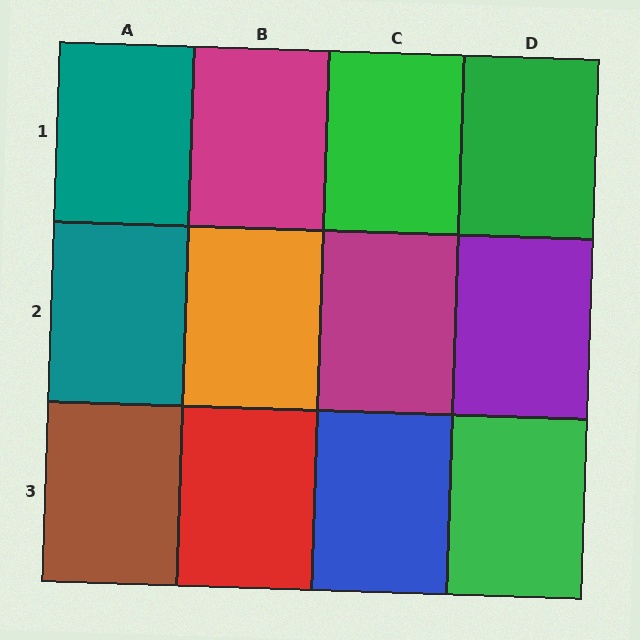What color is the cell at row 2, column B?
Orange.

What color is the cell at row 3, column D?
Green.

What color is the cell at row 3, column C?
Blue.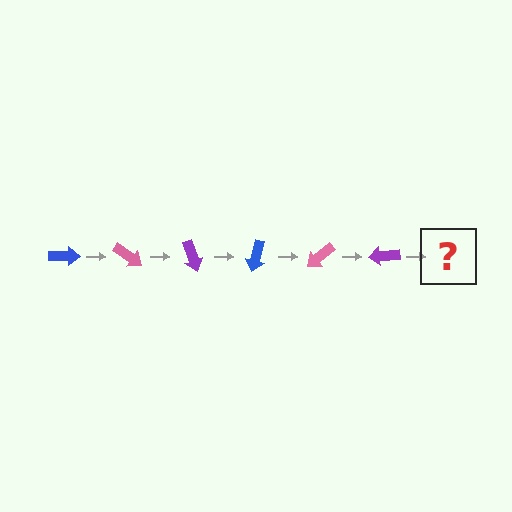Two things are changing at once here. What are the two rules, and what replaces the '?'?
The two rules are that it rotates 35 degrees each step and the color cycles through blue, pink, and purple. The '?' should be a blue arrow, rotated 210 degrees from the start.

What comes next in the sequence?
The next element should be a blue arrow, rotated 210 degrees from the start.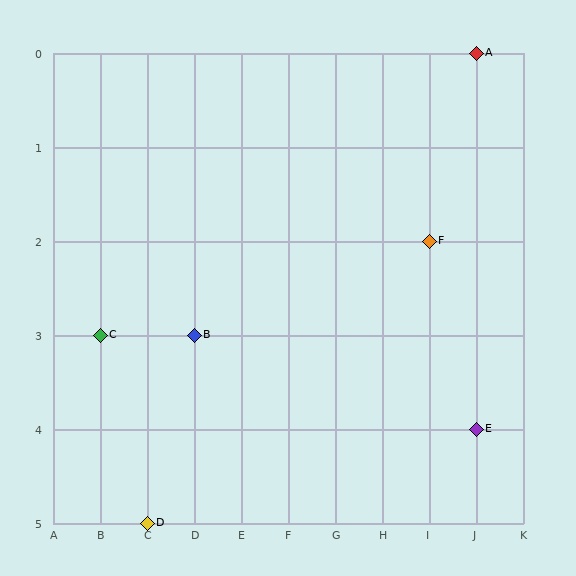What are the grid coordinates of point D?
Point D is at grid coordinates (C, 5).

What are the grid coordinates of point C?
Point C is at grid coordinates (B, 3).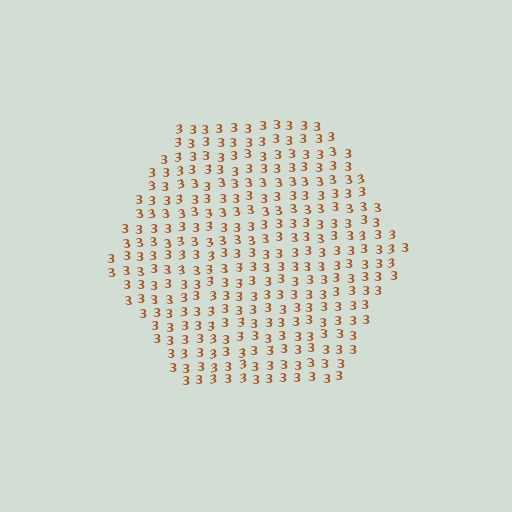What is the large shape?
The large shape is a hexagon.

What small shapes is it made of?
It is made of small digit 3's.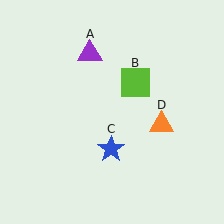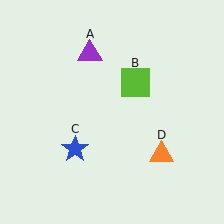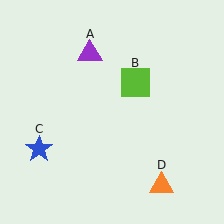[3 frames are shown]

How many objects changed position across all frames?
2 objects changed position: blue star (object C), orange triangle (object D).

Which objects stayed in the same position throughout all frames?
Purple triangle (object A) and lime square (object B) remained stationary.